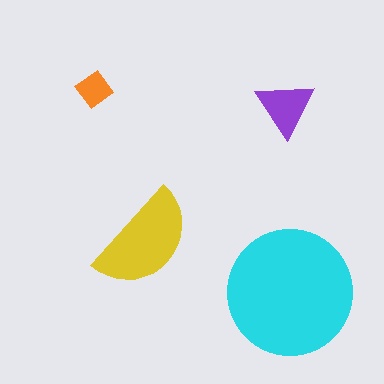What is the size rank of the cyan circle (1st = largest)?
1st.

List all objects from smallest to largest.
The orange diamond, the purple triangle, the yellow semicircle, the cyan circle.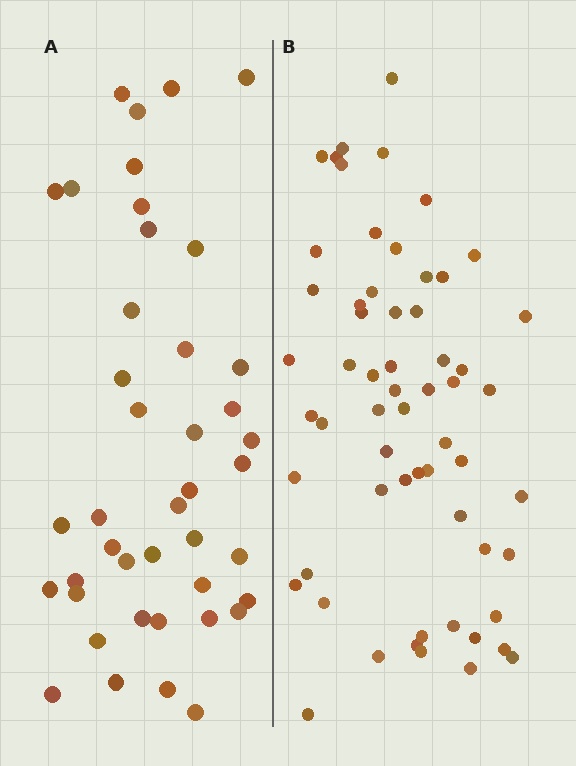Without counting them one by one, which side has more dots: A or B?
Region B (the right region) has more dots.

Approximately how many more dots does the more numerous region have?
Region B has approximately 20 more dots than region A.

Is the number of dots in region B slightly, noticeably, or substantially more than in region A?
Region B has noticeably more, but not dramatically so. The ratio is roughly 1.4 to 1.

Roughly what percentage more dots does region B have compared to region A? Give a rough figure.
About 45% more.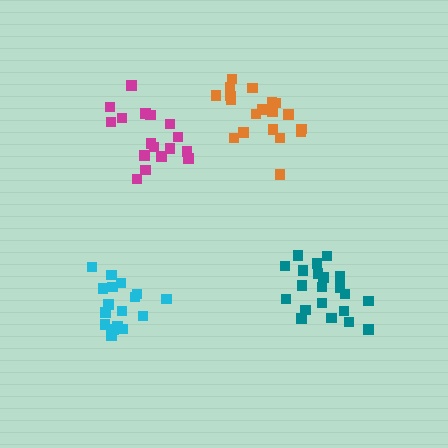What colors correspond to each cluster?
The clusters are colored: cyan, teal, magenta, orange.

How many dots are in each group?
Group 1: 17 dots, Group 2: 21 dots, Group 3: 17 dots, Group 4: 19 dots (74 total).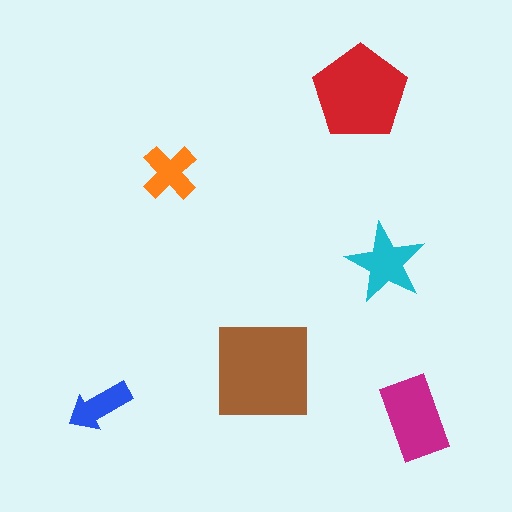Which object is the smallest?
The blue arrow.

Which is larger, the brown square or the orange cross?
The brown square.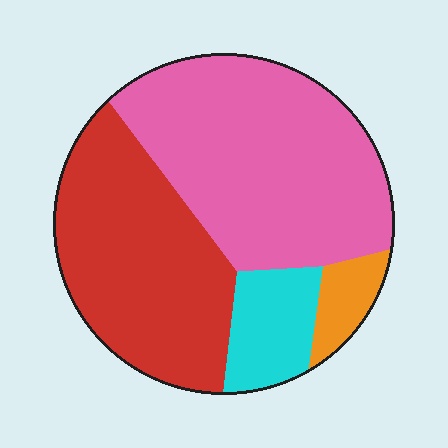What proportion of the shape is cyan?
Cyan covers around 10% of the shape.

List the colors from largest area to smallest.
From largest to smallest: pink, red, cyan, orange.